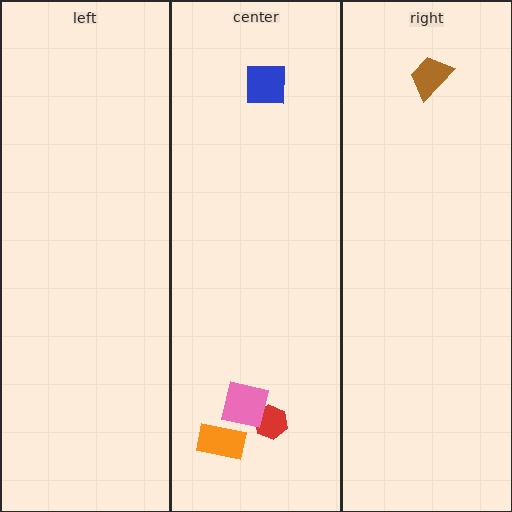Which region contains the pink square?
The center region.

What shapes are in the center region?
The blue square, the red hexagon, the pink square, the orange rectangle.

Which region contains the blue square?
The center region.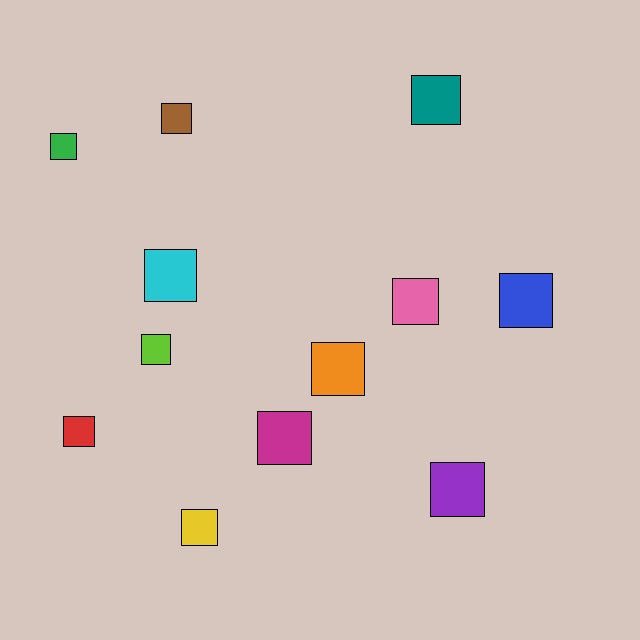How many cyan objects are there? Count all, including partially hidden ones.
There is 1 cyan object.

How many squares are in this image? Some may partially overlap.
There are 12 squares.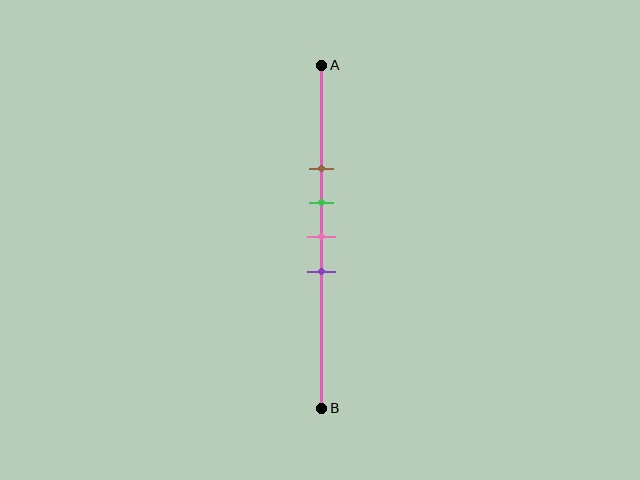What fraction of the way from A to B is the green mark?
The green mark is approximately 40% (0.4) of the way from A to B.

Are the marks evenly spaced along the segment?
Yes, the marks are approximately evenly spaced.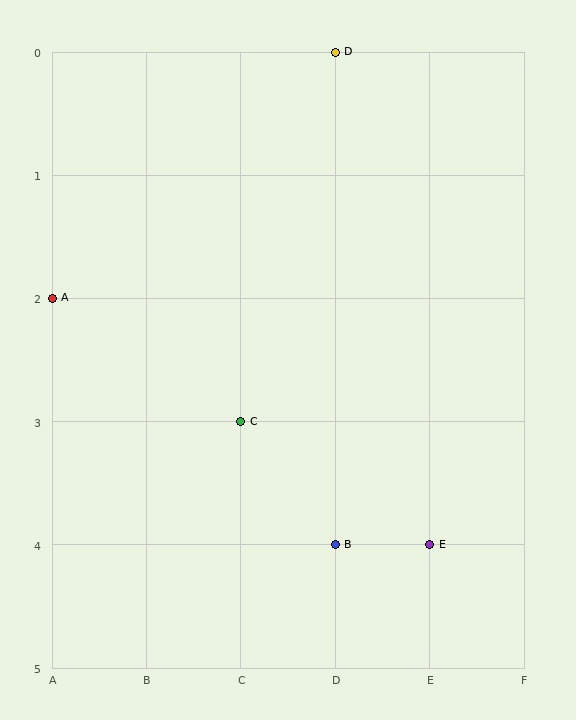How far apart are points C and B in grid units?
Points C and B are 1 column and 1 row apart (about 1.4 grid units diagonally).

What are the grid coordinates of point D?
Point D is at grid coordinates (D, 0).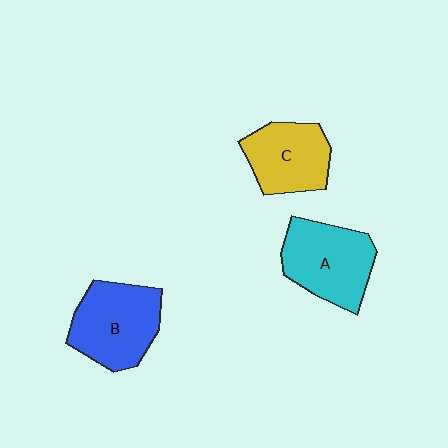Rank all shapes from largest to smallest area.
From largest to smallest: B (blue), A (cyan), C (yellow).